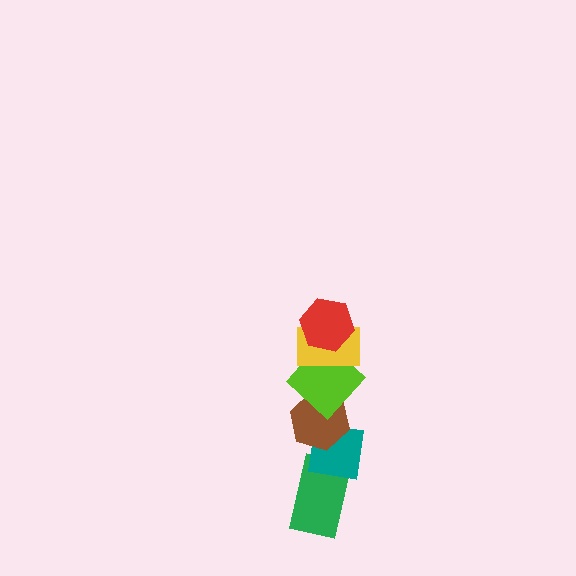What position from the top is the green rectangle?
The green rectangle is 6th from the top.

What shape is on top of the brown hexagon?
The lime diamond is on top of the brown hexagon.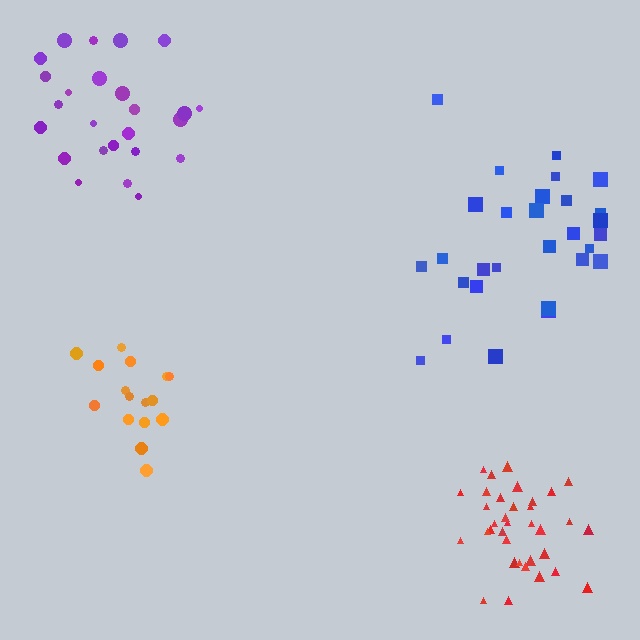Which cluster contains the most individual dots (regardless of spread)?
Red (35).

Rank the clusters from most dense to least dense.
red, orange, purple, blue.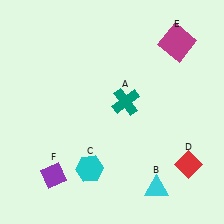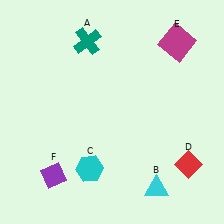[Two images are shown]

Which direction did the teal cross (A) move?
The teal cross (A) moved up.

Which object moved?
The teal cross (A) moved up.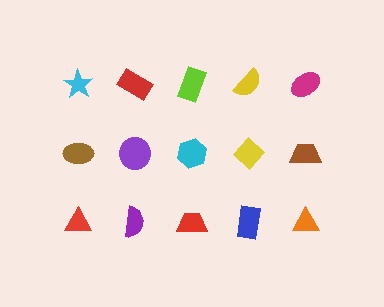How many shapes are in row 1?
5 shapes.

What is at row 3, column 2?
A purple semicircle.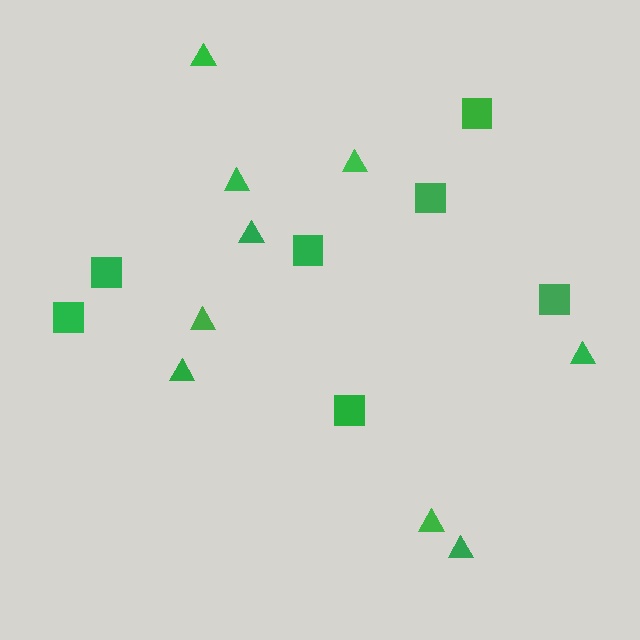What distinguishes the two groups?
There are 2 groups: one group of triangles (9) and one group of squares (7).